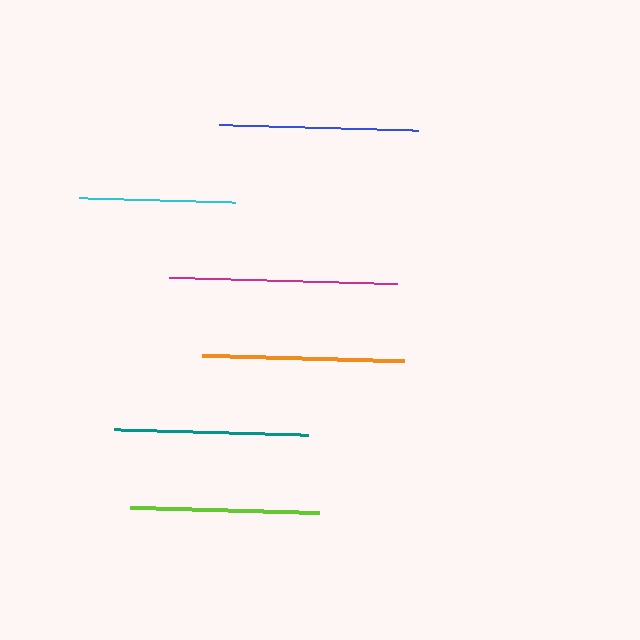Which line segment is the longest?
The magenta line is the longest at approximately 227 pixels.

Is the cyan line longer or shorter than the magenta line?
The magenta line is longer than the cyan line.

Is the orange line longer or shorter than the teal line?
The orange line is longer than the teal line.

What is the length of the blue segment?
The blue segment is approximately 200 pixels long.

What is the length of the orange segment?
The orange segment is approximately 202 pixels long.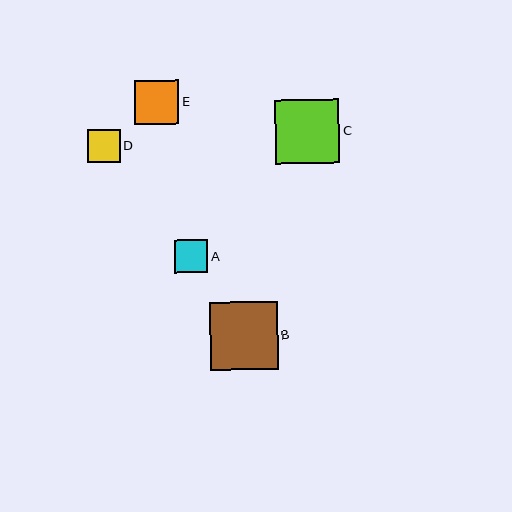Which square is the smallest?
Square D is the smallest with a size of approximately 33 pixels.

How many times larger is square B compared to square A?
Square B is approximately 2.0 times the size of square A.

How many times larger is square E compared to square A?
Square E is approximately 1.3 times the size of square A.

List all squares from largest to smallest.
From largest to smallest: B, C, E, A, D.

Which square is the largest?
Square B is the largest with a size of approximately 67 pixels.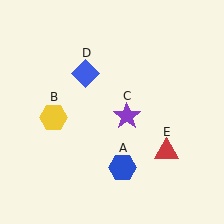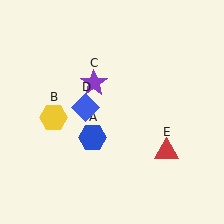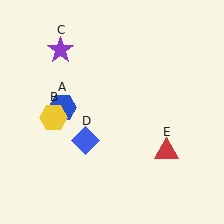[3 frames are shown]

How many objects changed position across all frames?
3 objects changed position: blue hexagon (object A), purple star (object C), blue diamond (object D).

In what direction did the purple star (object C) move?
The purple star (object C) moved up and to the left.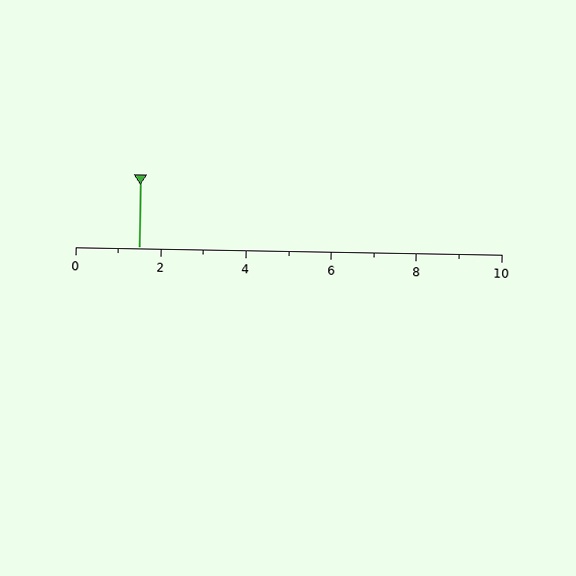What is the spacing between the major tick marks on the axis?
The major ticks are spaced 2 apart.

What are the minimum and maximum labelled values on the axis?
The axis runs from 0 to 10.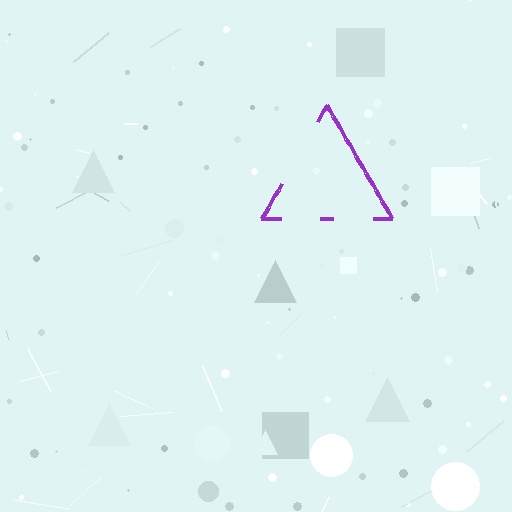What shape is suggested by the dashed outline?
The dashed outline suggests a triangle.